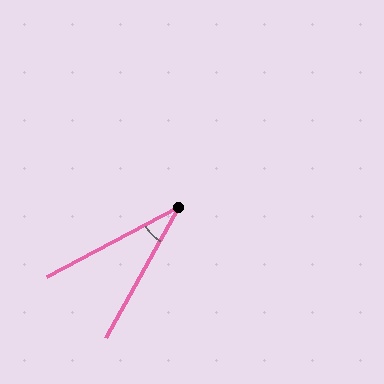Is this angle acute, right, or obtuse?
It is acute.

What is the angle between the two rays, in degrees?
Approximately 33 degrees.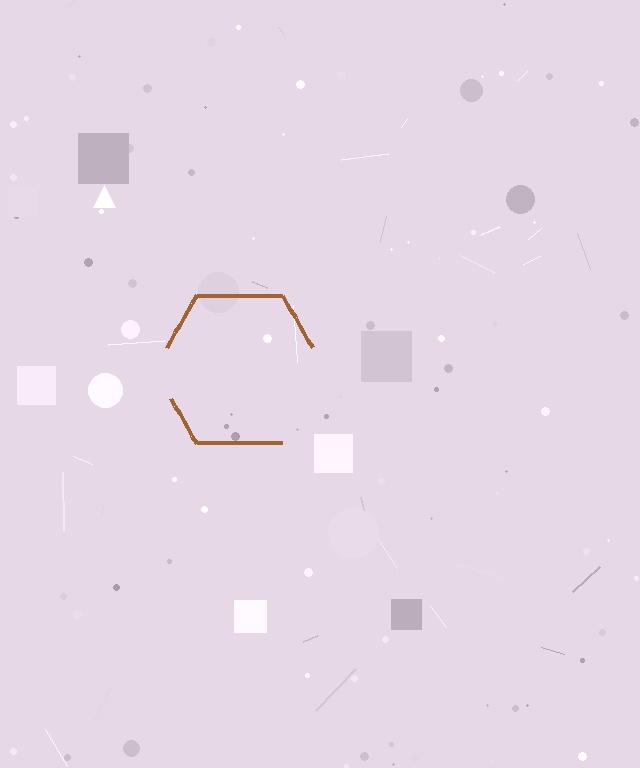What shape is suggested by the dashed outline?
The dashed outline suggests a hexagon.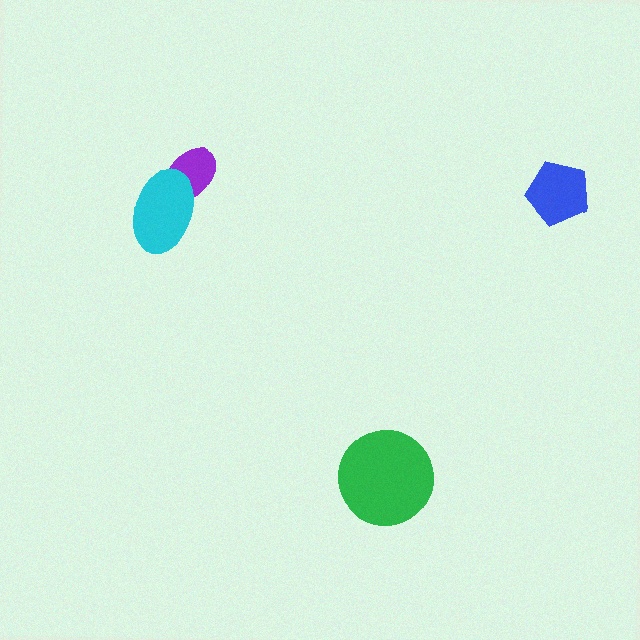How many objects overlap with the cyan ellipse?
1 object overlaps with the cyan ellipse.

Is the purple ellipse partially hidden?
Yes, it is partially covered by another shape.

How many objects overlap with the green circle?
0 objects overlap with the green circle.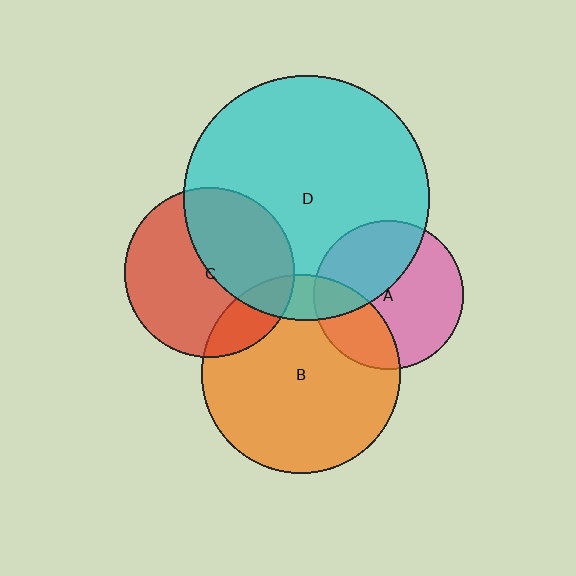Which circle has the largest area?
Circle D (cyan).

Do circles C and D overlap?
Yes.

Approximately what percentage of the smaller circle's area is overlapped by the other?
Approximately 45%.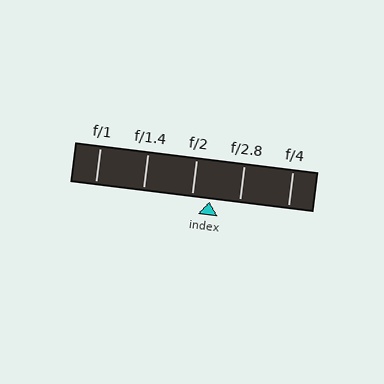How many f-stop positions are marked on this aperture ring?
There are 5 f-stop positions marked.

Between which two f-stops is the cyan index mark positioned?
The index mark is between f/2 and f/2.8.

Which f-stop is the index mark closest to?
The index mark is closest to f/2.